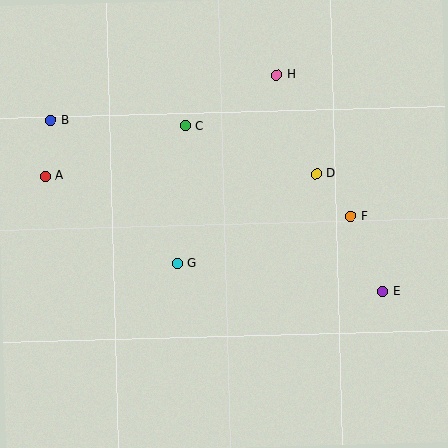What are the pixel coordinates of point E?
Point E is at (383, 291).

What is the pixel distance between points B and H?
The distance between B and H is 231 pixels.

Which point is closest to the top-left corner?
Point B is closest to the top-left corner.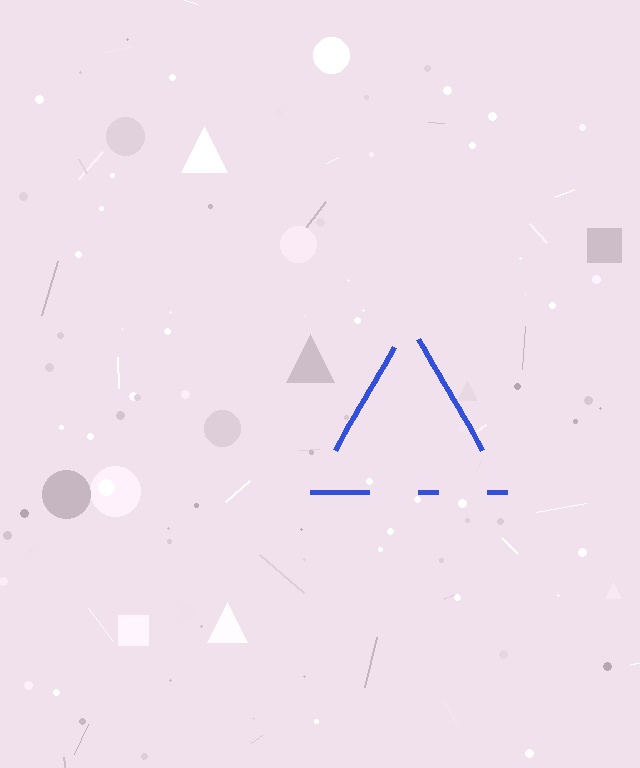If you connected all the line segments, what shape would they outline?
They would outline a triangle.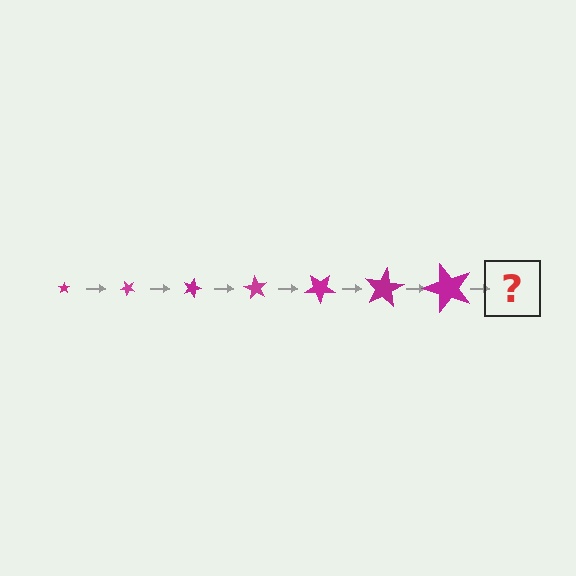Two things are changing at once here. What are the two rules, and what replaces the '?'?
The two rules are that the star grows larger each step and it rotates 45 degrees each step. The '?' should be a star, larger than the previous one and rotated 315 degrees from the start.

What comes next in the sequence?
The next element should be a star, larger than the previous one and rotated 315 degrees from the start.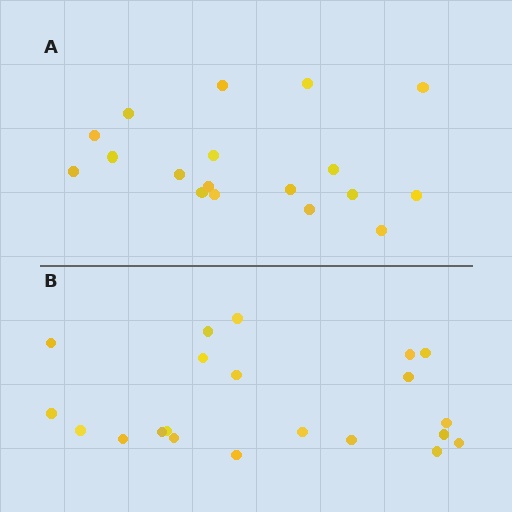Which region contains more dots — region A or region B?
Region B (the bottom region) has more dots.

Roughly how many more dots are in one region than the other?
Region B has just a few more — roughly 2 or 3 more dots than region A.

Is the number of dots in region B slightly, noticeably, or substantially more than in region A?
Region B has only slightly more — the two regions are fairly close. The ratio is roughly 1.2 to 1.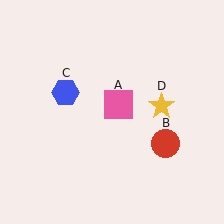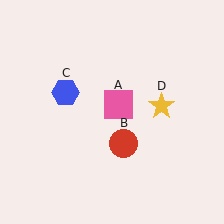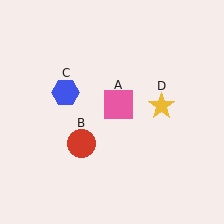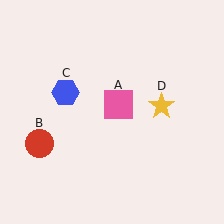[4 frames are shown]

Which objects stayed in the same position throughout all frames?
Pink square (object A) and blue hexagon (object C) and yellow star (object D) remained stationary.